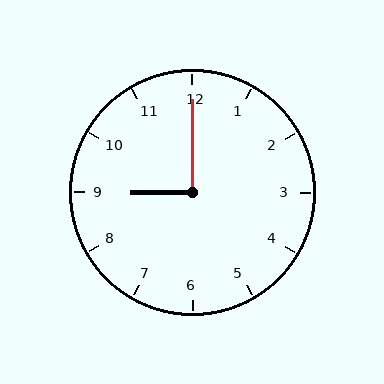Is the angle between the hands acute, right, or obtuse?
It is right.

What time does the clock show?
9:00.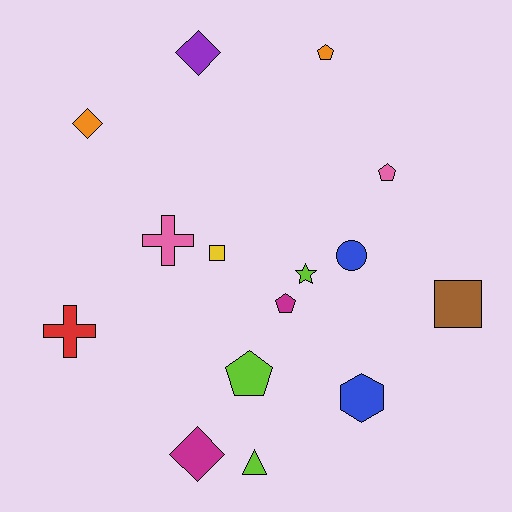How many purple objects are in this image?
There is 1 purple object.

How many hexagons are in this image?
There is 1 hexagon.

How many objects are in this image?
There are 15 objects.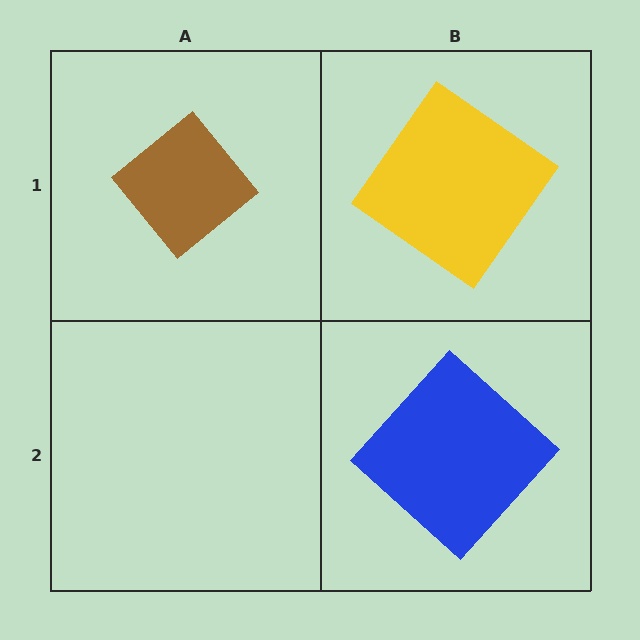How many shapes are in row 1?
2 shapes.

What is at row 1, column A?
A brown diamond.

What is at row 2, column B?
A blue diamond.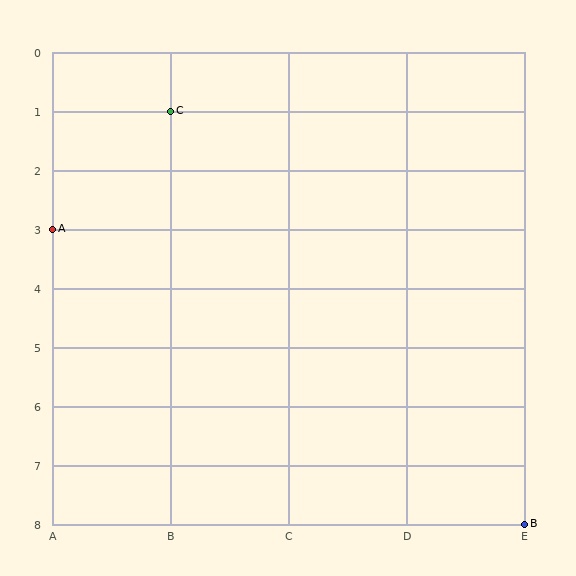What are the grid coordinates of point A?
Point A is at grid coordinates (A, 3).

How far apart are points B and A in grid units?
Points B and A are 4 columns and 5 rows apart (about 6.4 grid units diagonally).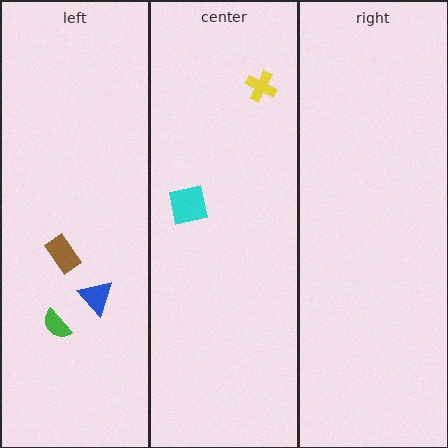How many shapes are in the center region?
2.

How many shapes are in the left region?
3.